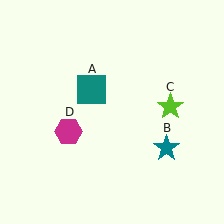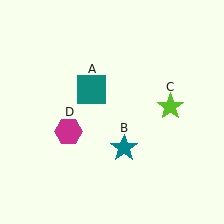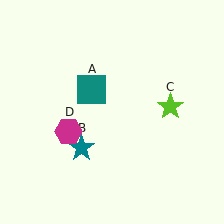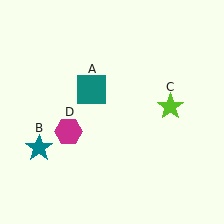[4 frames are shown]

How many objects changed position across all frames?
1 object changed position: teal star (object B).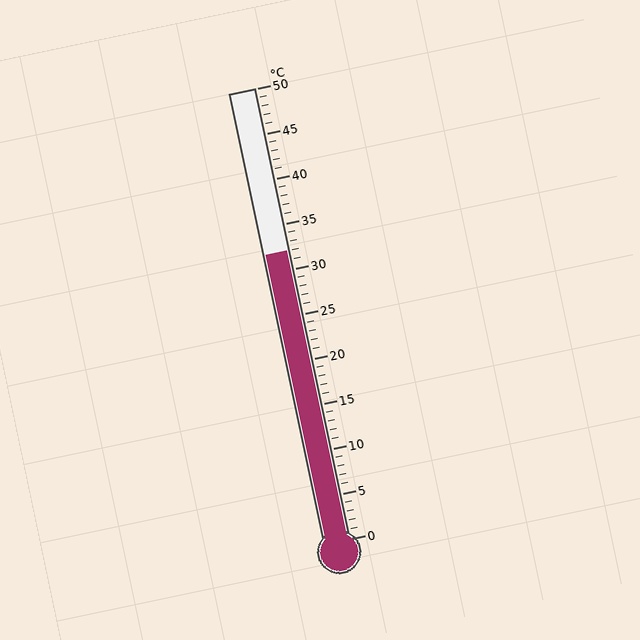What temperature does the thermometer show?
The thermometer shows approximately 32°C.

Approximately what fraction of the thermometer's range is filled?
The thermometer is filled to approximately 65% of its range.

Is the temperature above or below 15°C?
The temperature is above 15°C.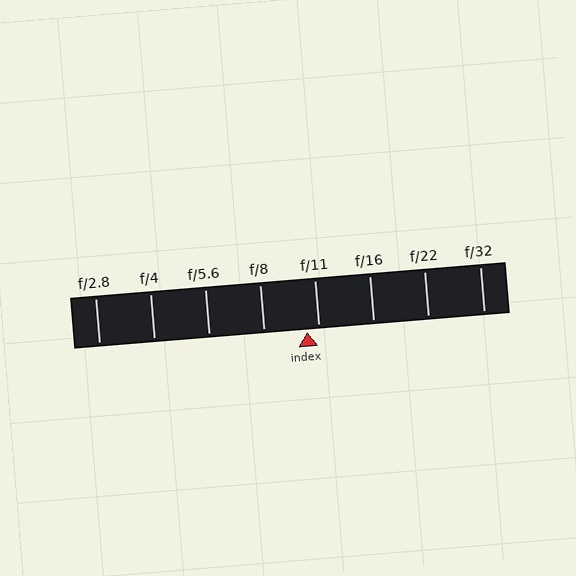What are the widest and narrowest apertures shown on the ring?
The widest aperture shown is f/2.8 and the narrowest is f/32.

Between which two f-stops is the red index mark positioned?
The index mark is between f/8 and f/11.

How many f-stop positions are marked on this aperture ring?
There are 8 f-stop positions marked.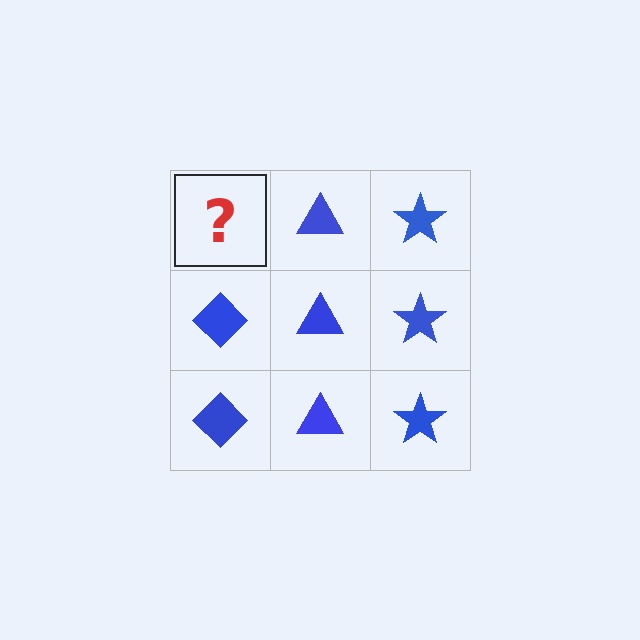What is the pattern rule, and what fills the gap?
The rule is that each column has a consistent shape. The gap should be filled with a blue diamond.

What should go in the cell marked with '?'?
The missing cell should contain a blue diamond.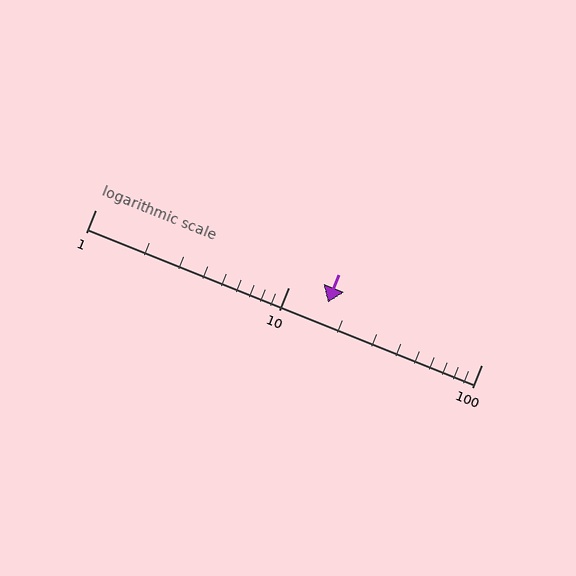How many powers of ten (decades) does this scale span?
The scale spans 2 decades, from 1 to 100.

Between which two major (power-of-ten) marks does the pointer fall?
The pointer is between 10 and 100.